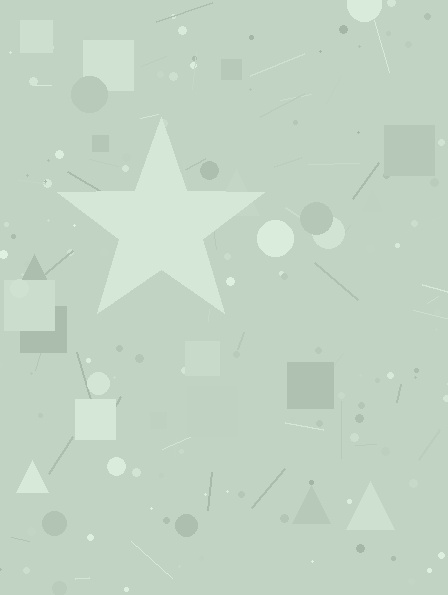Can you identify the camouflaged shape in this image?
The camouflaged shape is a star.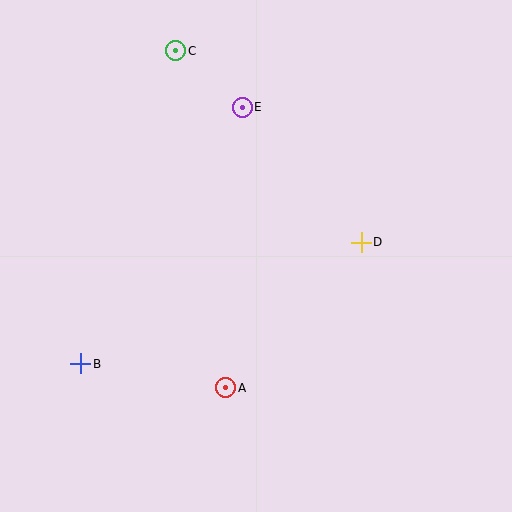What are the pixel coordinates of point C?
Point C is at (176, 51).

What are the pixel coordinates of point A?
Point A is at (226, 388).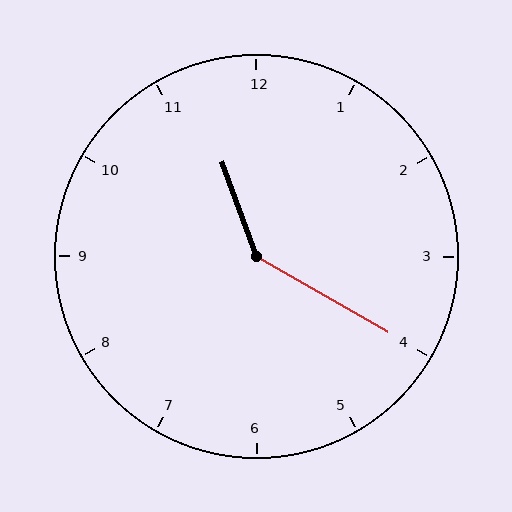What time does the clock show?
11:20.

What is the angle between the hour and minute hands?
Approximately 140 degrees.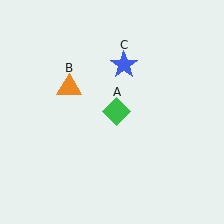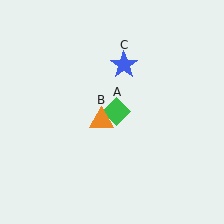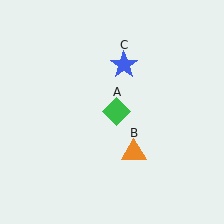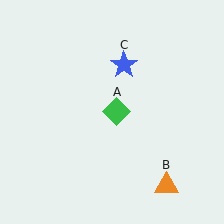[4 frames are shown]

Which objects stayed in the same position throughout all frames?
Green diamond (object A) and blue star (object C) remained stationary.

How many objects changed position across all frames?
1 object changed position: orange triangle (object B).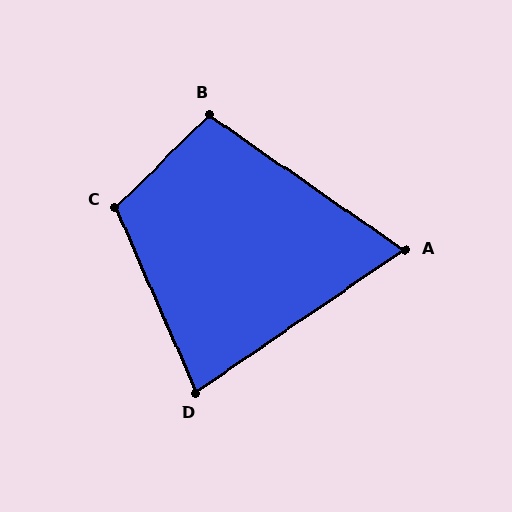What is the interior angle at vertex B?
Approximately 101 degrees (obtuse).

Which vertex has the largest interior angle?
C, at approximately 111 degrees.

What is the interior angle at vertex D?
Approximately 79 degrees (acute).